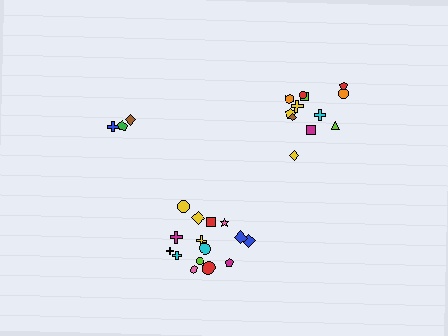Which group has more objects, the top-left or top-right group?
The top-right group.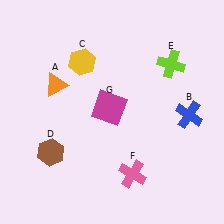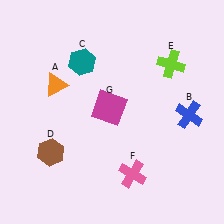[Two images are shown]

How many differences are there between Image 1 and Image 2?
There is 1 difference between the two images.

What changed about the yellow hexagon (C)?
In Image 1, C is yellow. In Image 2, it changed to teal.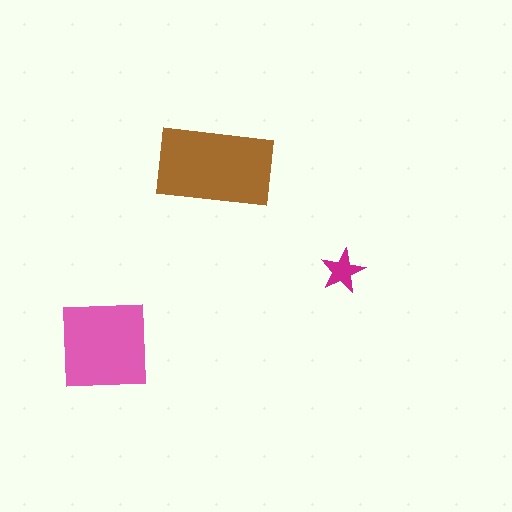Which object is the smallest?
The magenta star.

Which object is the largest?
The brown rectangle.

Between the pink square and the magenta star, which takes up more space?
The pink square.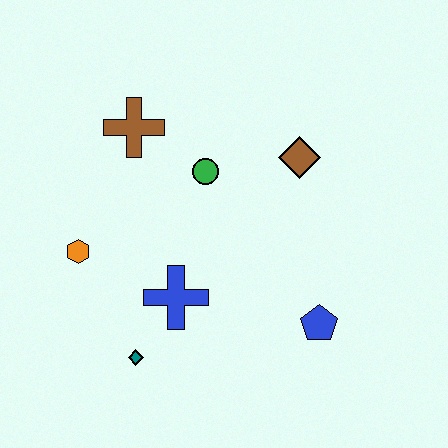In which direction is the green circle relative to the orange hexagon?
The green circle is to the right of the orange hexagon.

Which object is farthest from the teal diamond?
The brown diamond is farthest from the teal diamond.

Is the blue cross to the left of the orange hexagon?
No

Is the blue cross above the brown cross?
No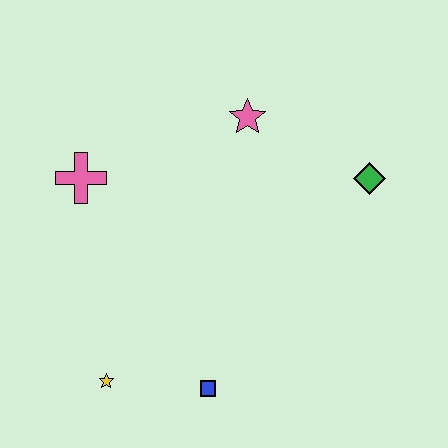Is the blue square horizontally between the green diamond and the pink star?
No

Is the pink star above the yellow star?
Yes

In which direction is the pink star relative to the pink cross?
The pink star is to the right of the pink cross.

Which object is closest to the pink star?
The green diamond is closest to the pink star.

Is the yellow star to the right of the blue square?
No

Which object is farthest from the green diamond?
The yellow star is farthest from the green diamond.